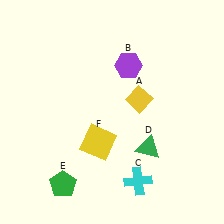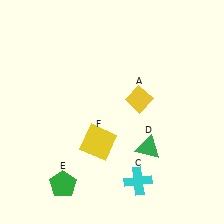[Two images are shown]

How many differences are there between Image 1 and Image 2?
There is 1 difference between the two images.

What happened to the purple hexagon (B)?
The purple hexagon (B) was removed in Image 2. It was in the top-right area of Image 1.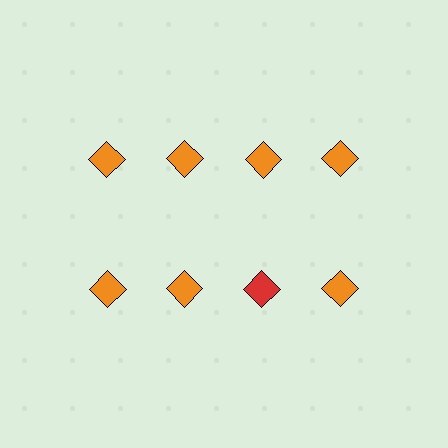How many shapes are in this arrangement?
There are 8 shapes arranged in a grid pattern.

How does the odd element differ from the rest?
It has a different color: red instead of orange.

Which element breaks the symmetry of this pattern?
The red diamond in the second row, center column breaks the symmetry. All other shapes are orange diamonds.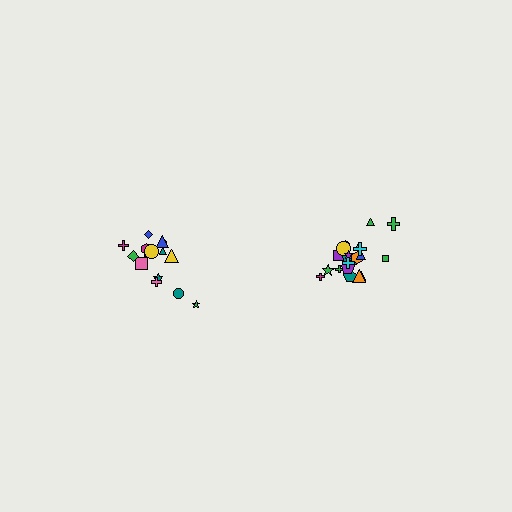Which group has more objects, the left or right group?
The right group.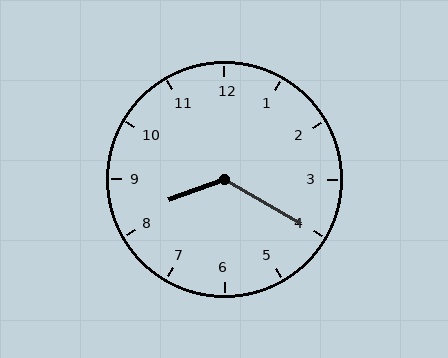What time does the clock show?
8:20.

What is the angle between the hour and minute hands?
Approximately 130 degrees.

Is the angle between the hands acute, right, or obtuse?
It is obtuse.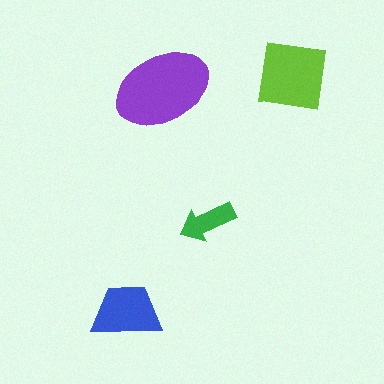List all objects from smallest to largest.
The green arrow, the blue trapezoid, the lime square, the purple ellipse.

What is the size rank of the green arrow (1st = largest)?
4th.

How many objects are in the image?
There are 4 objects in the image.